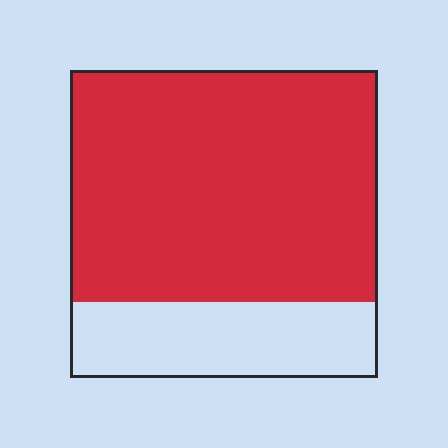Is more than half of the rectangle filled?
Yes.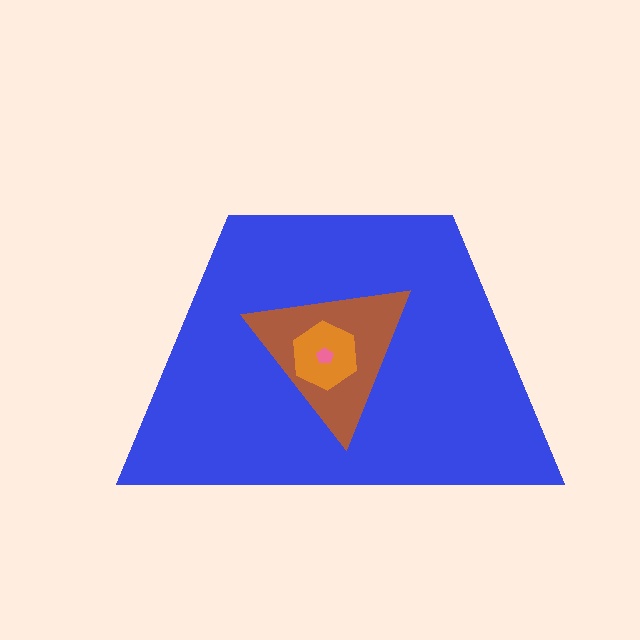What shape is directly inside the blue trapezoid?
The brown triangle.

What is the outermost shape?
The blue trapezoid.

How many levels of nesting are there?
4.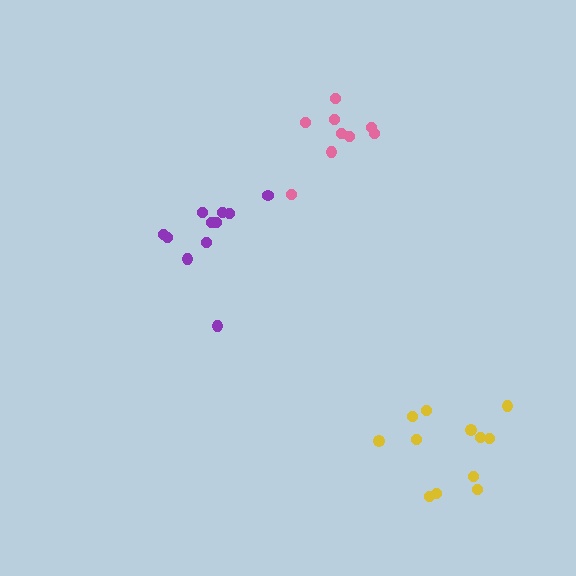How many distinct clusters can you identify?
There are 3 distinct clusters.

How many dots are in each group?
Group 1: 11 dots, Group 2: 9 dots, Group 3: 12 dots (32 total).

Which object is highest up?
The pink cluster is topmost.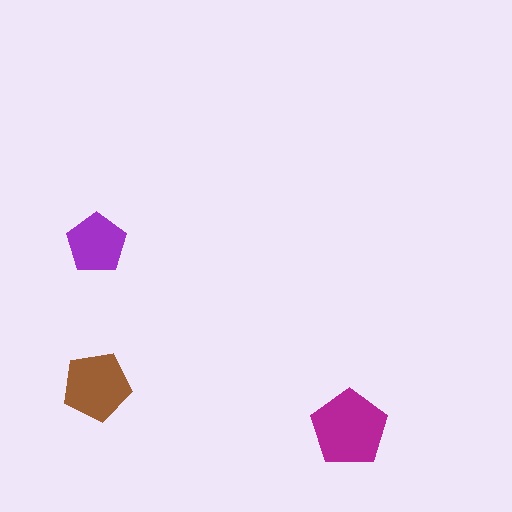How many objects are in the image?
There are 3 objects in the image.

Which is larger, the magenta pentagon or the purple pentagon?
The magenta one.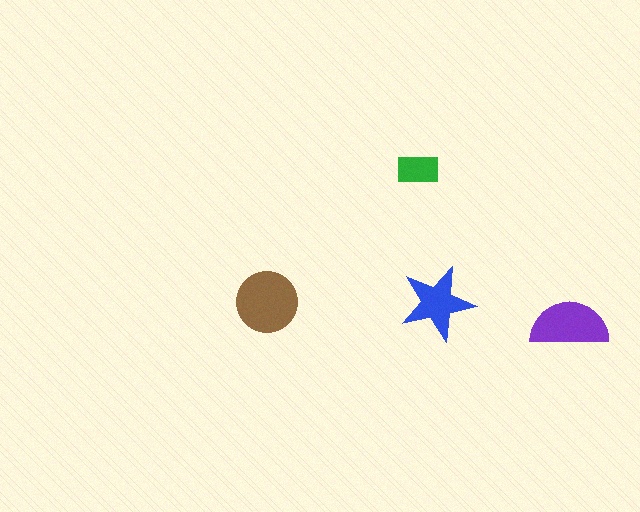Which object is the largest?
The brown circle.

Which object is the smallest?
The green rectangle.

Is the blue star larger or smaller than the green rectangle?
Larger.